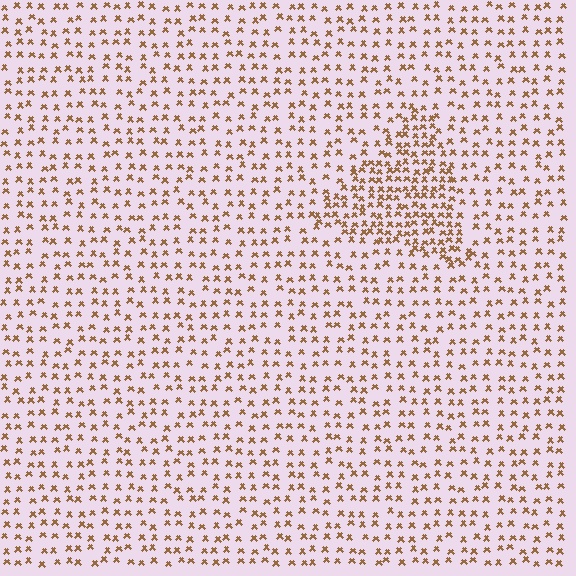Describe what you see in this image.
The image contains small brown elements arranged at two different densities. A triangle-shaped region is visible where the elements are more densely packed than the surrounding area.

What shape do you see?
I see a triangle.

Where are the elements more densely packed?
The elements are more densely packed inside the triangle boundary.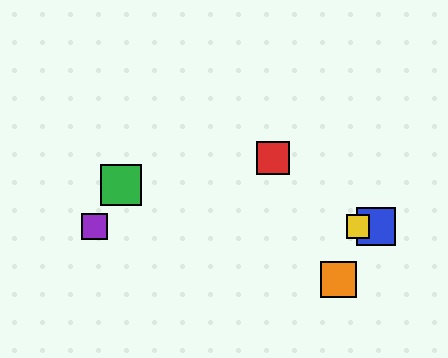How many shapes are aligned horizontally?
3 shapes (the blue square, the yellow square, the purple square) are aligned horizontally.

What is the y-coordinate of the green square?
The green square is at y≈185.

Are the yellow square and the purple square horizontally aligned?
Yes, both are at y≈226.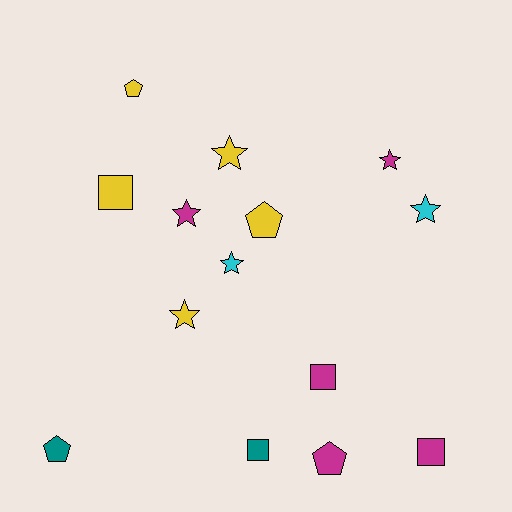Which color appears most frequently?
Yellow, with 5 objects.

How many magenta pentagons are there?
There is 1 magenta pentagon.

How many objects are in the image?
There are 14 objects.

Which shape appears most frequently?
Star, with 6 objects.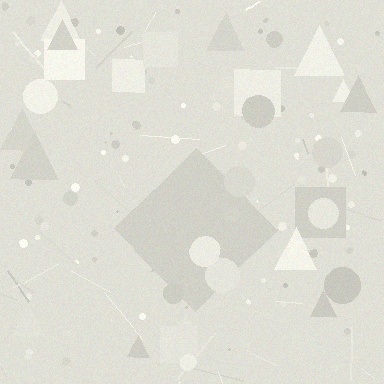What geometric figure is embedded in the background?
A diamond is embedded in the background.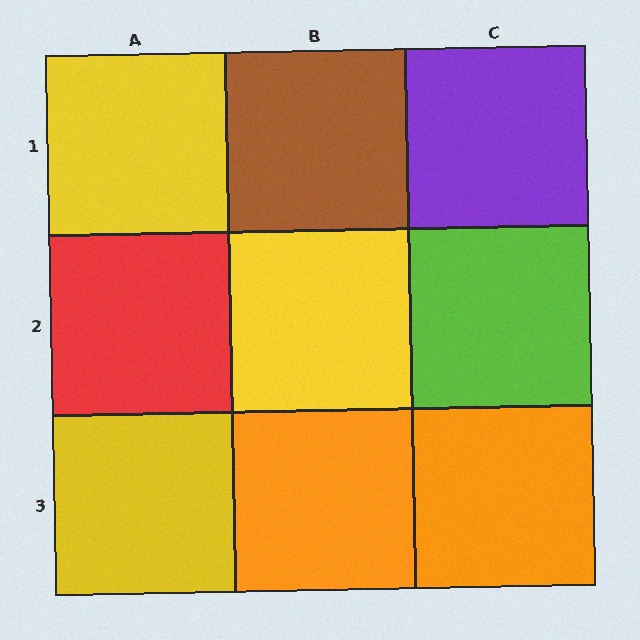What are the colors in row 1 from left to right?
Yellow, brown, purple.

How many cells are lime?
1 cell is lime.